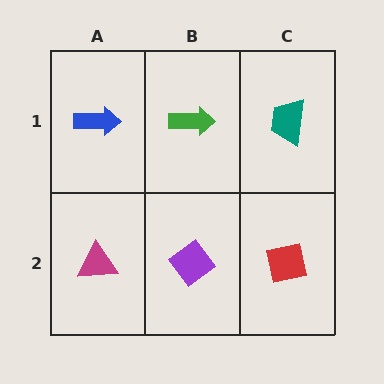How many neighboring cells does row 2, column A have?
2.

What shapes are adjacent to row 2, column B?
A green arrow (row 1, column B), a magenta triangle (row 2, column A), a red square (row 2, column C).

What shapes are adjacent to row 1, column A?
A magenta triangle (row 2, column A), a green arrow (row 1, column B).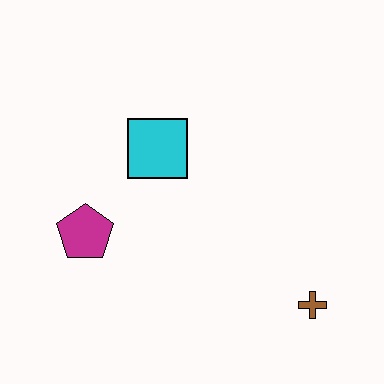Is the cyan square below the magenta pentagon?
No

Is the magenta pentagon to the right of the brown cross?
No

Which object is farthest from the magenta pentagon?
The brown cross is farthest from the magenta pentagon.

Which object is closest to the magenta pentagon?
The cyan square is closest to the magenta pentagon.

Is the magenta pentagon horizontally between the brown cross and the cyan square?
No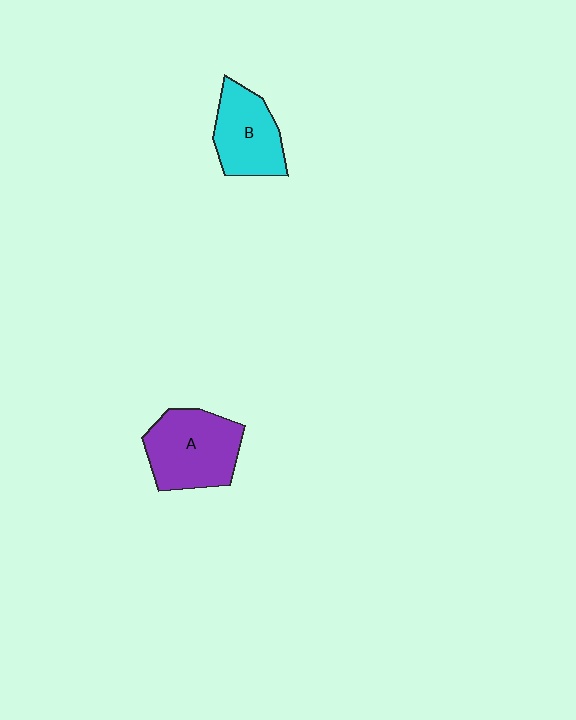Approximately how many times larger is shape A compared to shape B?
Approximately 1.3 times.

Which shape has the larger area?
Shape A (purple).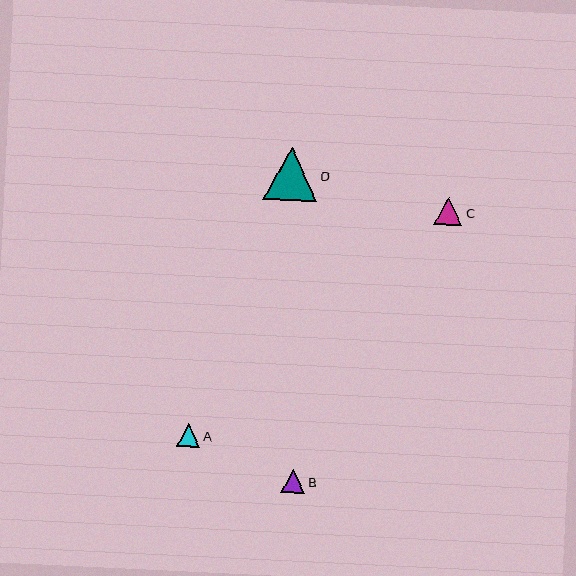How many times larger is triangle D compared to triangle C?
Triangle D is approximately 1.9 times the size of triangle C.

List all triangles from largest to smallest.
From largest to smallest: D, C, B, A.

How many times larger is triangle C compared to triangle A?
Triangle C is approximately 1.2 times the size of triangle A.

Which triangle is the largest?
Triangle D is the largest with a size of approximately 54 pixels.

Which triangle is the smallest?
Triangle A is the smallest with a size of approximately 23 pixels.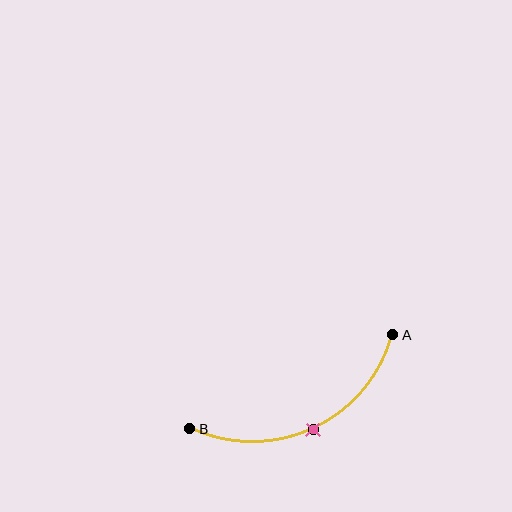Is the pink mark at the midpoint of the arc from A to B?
Yes. The pink mark lies on the arc at equal arc-length from both A and B — it is the arc midpoint.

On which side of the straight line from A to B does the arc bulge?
The arc bulges below the straight line connecting A and B.